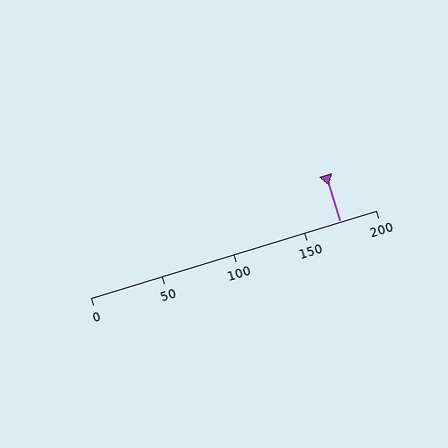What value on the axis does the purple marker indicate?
The marker indicates approximately 175.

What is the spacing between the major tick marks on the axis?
The major ticks are spaced 50 apart.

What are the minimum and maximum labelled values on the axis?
The axis runs from 0 to 200.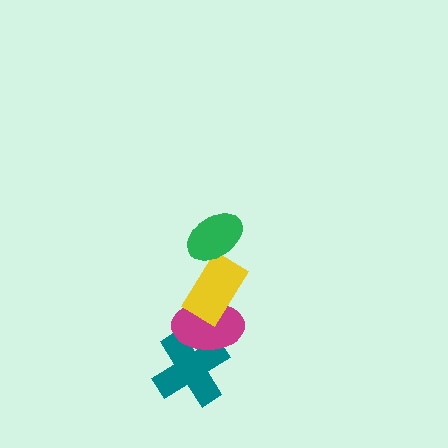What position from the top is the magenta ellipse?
The magenta ellipse is 3rd from the top.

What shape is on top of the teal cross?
The magenta ellipse is on top of the teal cross.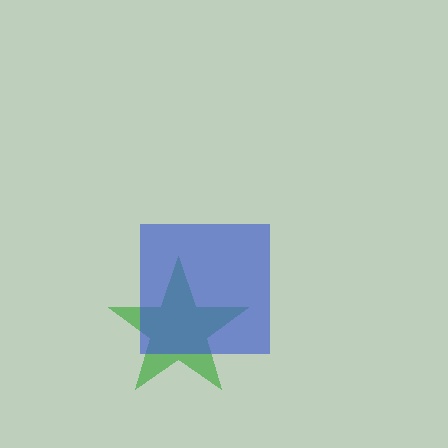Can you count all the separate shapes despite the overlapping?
Yes, there are 2 separate shapes.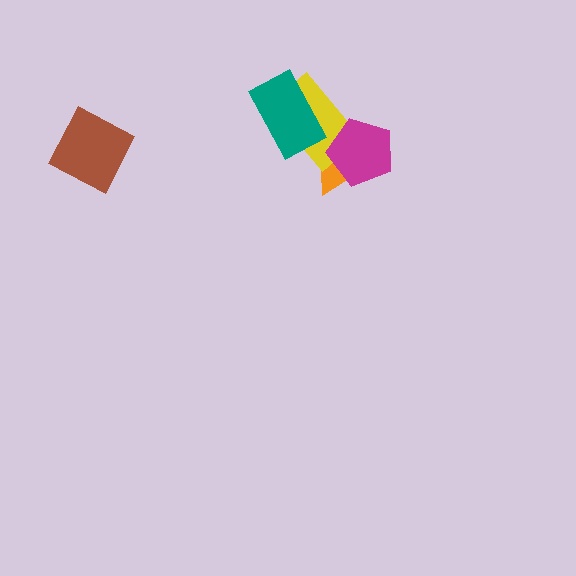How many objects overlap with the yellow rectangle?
3 objects overlap with the yellow rectangle.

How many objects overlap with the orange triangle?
3 objects overlap with the orange triangle.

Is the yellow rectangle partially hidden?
Yes, it is partially covered by another shape.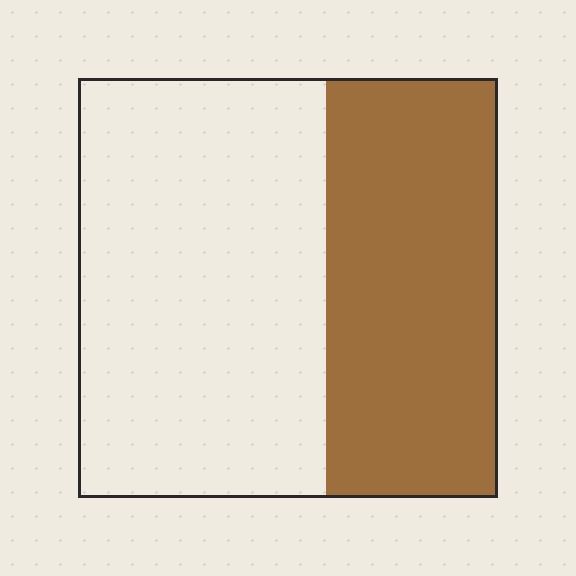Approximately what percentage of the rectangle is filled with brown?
Approximately 40%.